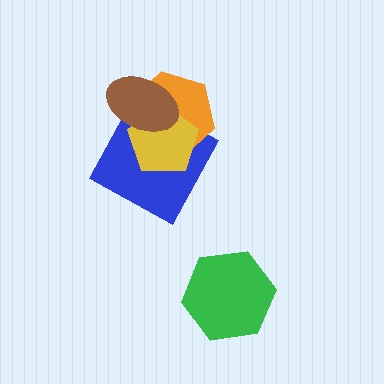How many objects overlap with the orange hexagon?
3 objects overlap with the orange hexagon.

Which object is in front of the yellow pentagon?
The brown ellipse is in front of the yellow pentagon.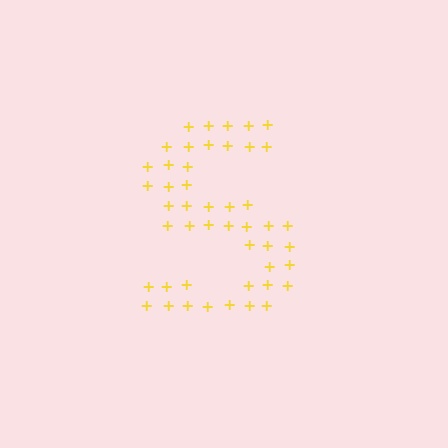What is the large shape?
The large shape is the letter S.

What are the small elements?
The small elements are plus signs.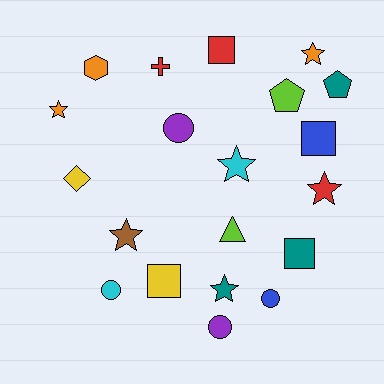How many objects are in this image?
There are 20 objects.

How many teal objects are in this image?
There are 3 teal objects.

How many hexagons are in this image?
There is 1 hexagon.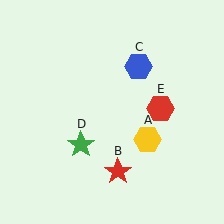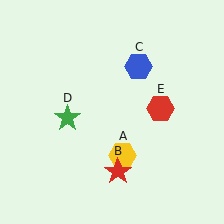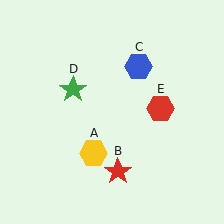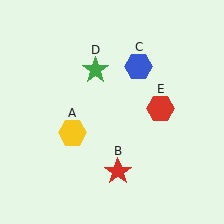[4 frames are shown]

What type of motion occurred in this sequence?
The yellow hexagon (object A), green star (object D) rotated clockwise around the center of the scene.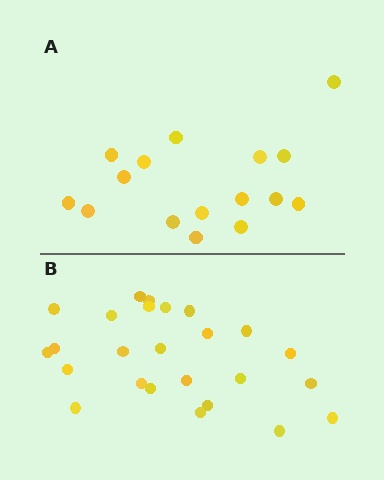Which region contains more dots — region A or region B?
Region B (the bottom region) has more dots.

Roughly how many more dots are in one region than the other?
Region B has roughly 8 or so more dots than region A.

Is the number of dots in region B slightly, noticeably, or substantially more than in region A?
Region B has substantially more. The ratio is roughly 1.6 to 1.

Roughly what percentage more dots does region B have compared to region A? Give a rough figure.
About 55% more.